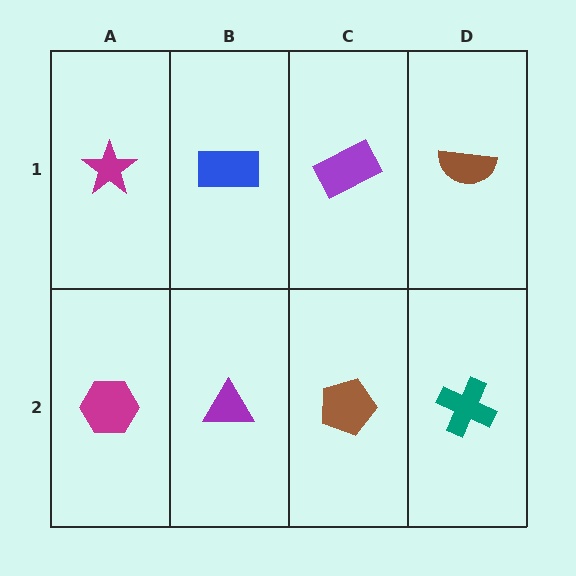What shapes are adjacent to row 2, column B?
A blue rectangle (row 1, column B), a magenta hexagon (row 2, column A), a brown pentagon (row 2, column C).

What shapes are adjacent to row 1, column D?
A teal cross (row 2, column D), a purple rectangle (row 1, column C).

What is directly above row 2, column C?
A purple rectangle.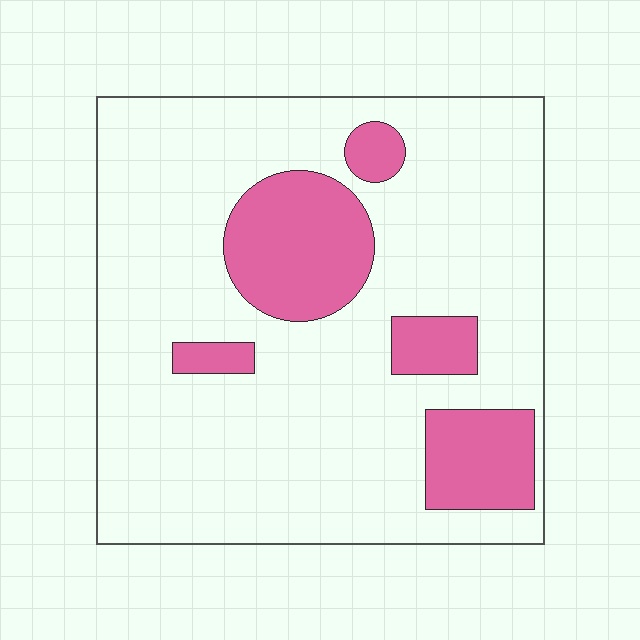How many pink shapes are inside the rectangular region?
5.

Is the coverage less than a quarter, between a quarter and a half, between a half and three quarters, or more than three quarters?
Less than a quarter.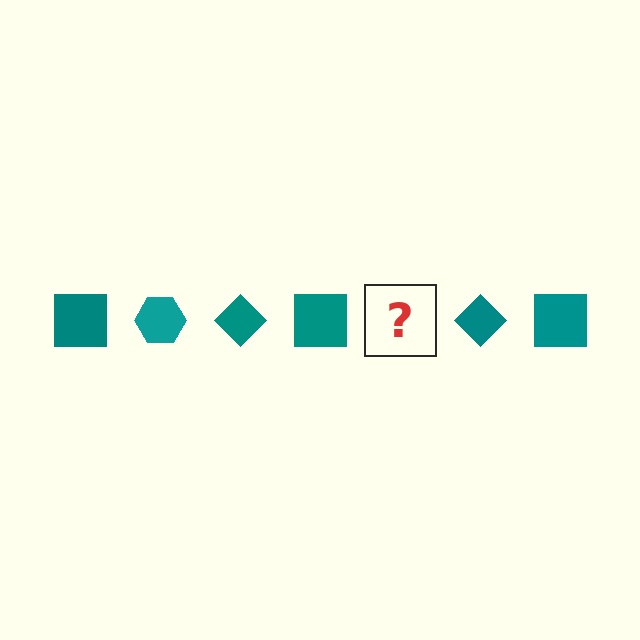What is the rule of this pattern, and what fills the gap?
The rule is that the pattern cycles through square, hexagon, diamond shapes in teal. The gap should be filled with a teal hexagon.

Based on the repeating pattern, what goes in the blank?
The blank should be a teal hexagon.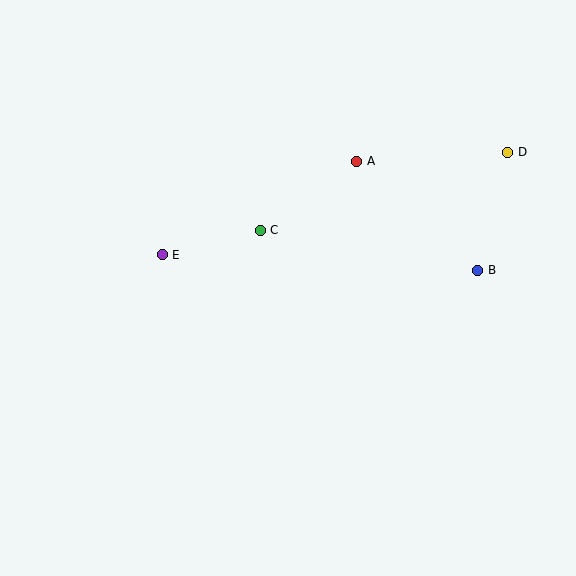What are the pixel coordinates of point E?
Point E is at (162, 255).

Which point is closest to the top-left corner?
Point E is closest to the top-left corner.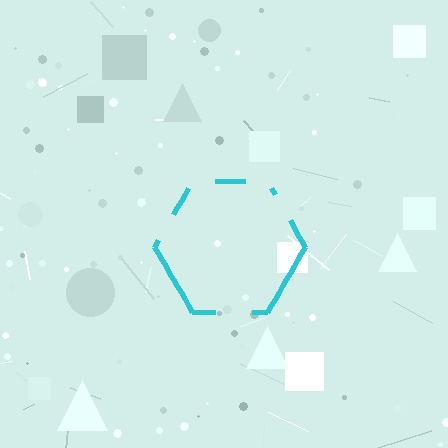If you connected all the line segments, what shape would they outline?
They would outline a hexagon.